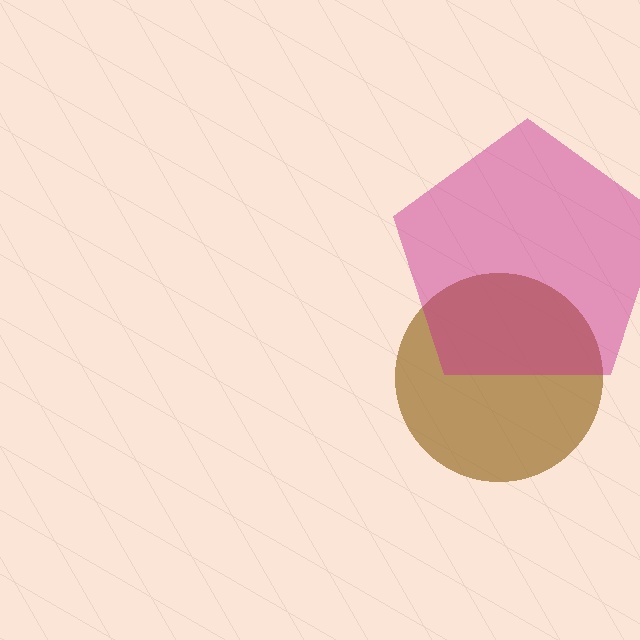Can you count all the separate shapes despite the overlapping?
Yes, there are 2 separate shapes.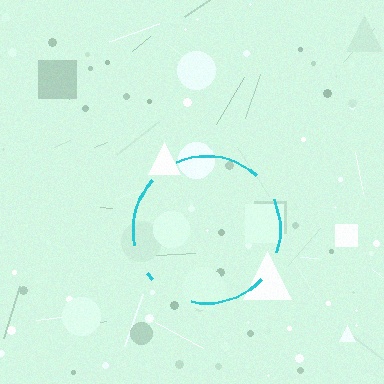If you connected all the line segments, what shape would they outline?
They would outline a circle.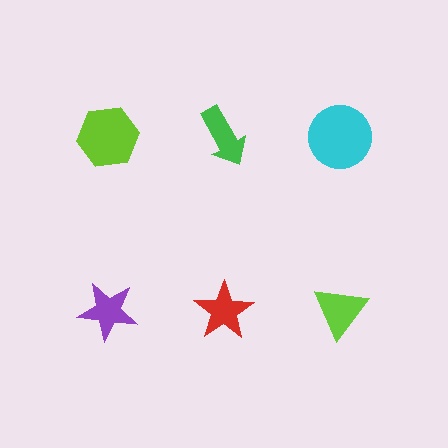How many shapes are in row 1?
3 shapes.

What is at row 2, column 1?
A purple star.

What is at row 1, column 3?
A cyan circle.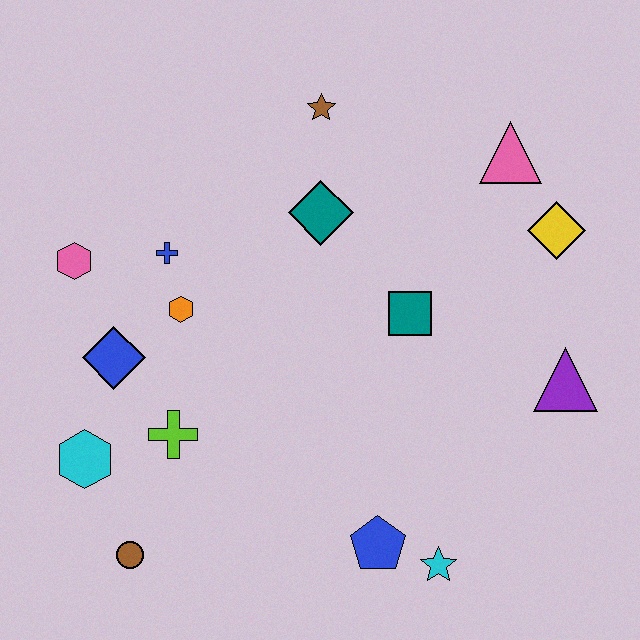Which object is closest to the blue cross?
The orange hexagon is closest to the blue cross.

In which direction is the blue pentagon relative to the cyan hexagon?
The blue pentagon is to the right of the cyan hexagon.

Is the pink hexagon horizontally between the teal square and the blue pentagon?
No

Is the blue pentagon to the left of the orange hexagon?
No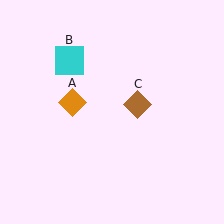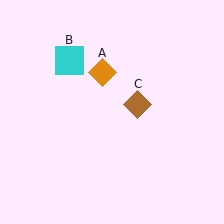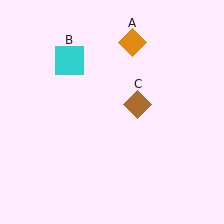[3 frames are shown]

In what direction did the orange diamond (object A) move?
The orange diamond (object A) moved up and to the right.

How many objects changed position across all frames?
1 object changed position: orange diamond (object A).